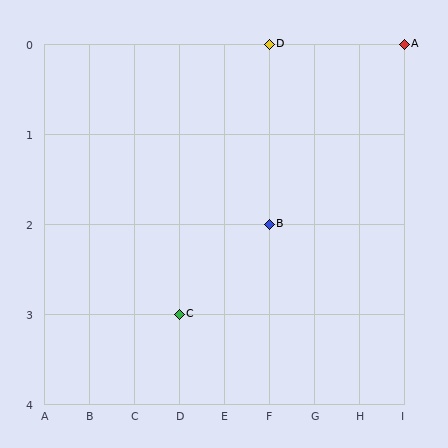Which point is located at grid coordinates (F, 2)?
Point B is at (F, 2).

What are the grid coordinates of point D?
Point D is at grid coordinates (F, 0).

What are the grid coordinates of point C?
Point C is at grid coordinates (D, 3).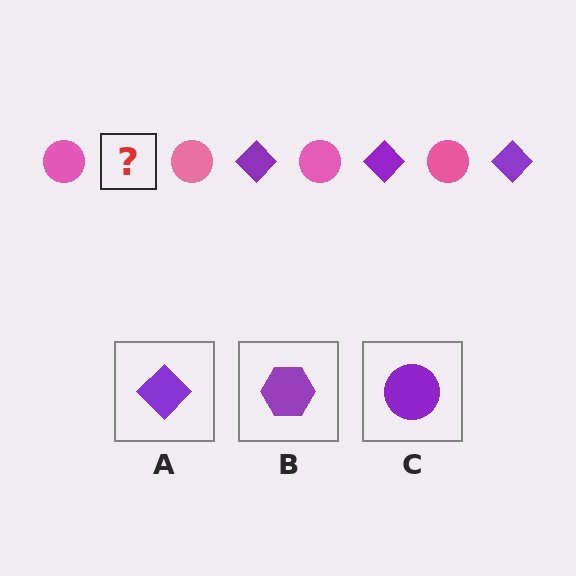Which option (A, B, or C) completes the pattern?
A.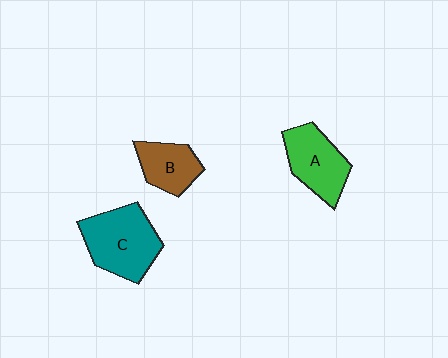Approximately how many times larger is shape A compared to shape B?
Approximately 1.3 times.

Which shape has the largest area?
Shape C (teal).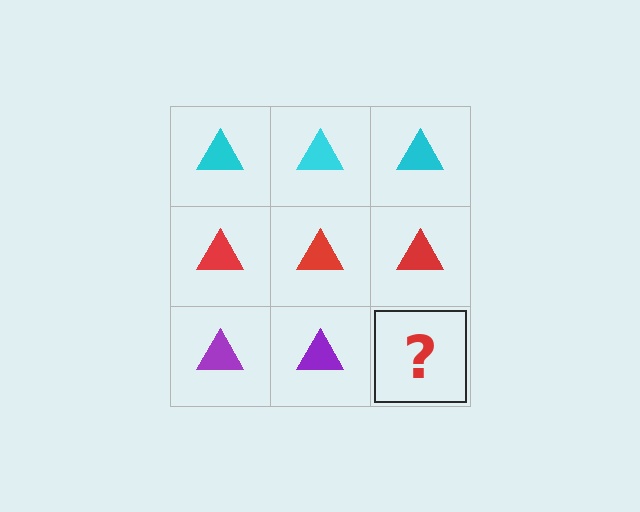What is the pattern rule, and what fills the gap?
The rule is that each row has a consistent color. The gap should be filled with a purple triangle.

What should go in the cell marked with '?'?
The missing cell should contain a purple triangle.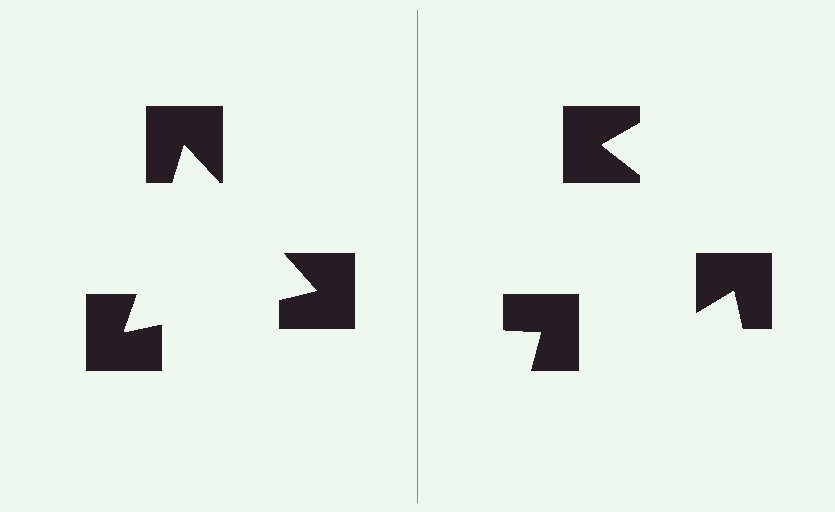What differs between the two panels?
The notched squares are positioned identically on both sides; only the wedge orientations differ. On the left they align to a triangle; on the right they are misaligned.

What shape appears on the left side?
An illusory triangle.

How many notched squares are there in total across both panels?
6 — 3 on each side.